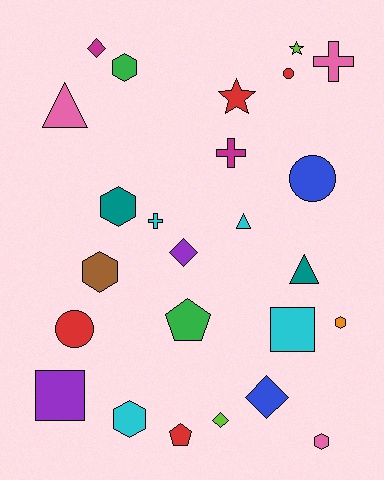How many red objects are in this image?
There are 4 red objects.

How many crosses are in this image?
There are 3 crosses.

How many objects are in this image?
There are 25 objects.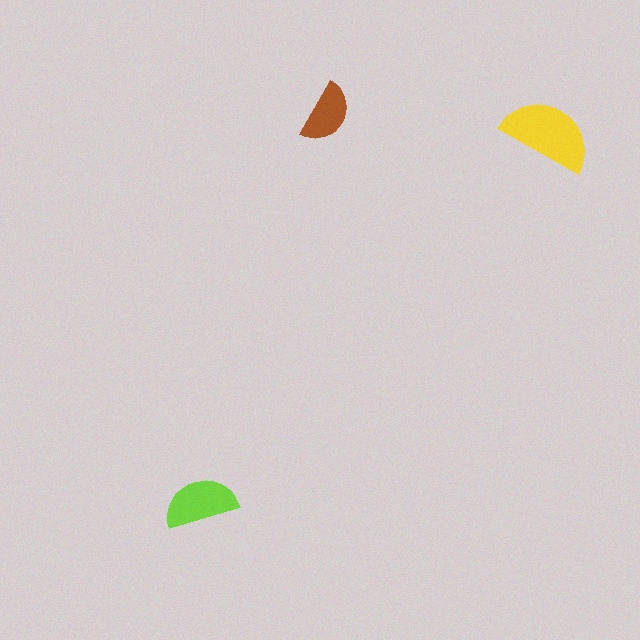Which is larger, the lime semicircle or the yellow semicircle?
The yellow one.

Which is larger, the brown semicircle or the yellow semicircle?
The yellow one.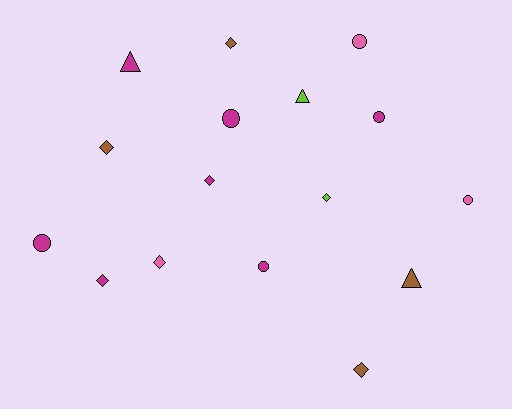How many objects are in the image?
There are 16 objects.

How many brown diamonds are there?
There are 3 brown diamonds.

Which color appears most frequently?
Magenta, with 7 objects.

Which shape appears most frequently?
Diamond, with 7 objects.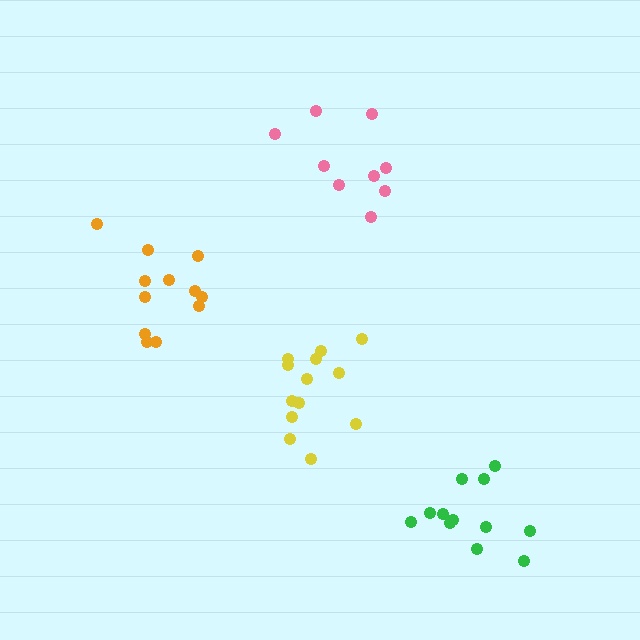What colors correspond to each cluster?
The clusters are colored: yellow, pink, orange, green.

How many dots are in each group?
Group 1: 13 dots, Group 2: 9 dots, Group 3: 12 dots, Group 4: 12 dots (46 total).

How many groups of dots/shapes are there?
There are 4 groups.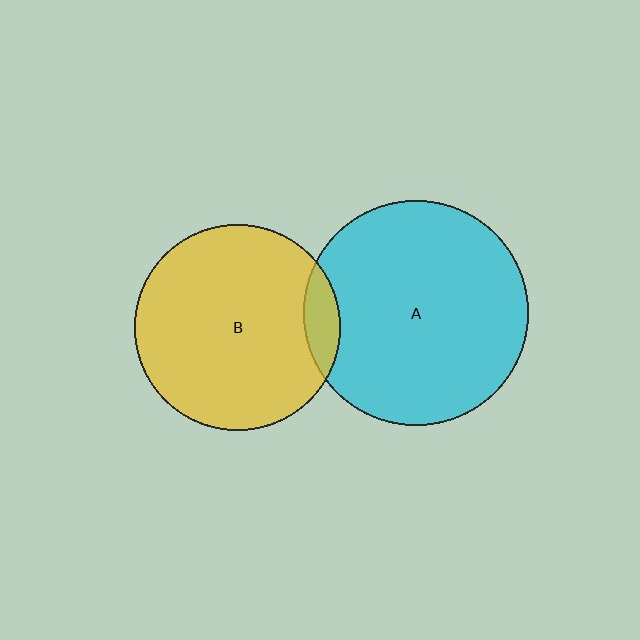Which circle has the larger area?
Circle A (cyan).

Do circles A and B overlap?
Yes.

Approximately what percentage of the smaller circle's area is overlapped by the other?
Approximately 10%.